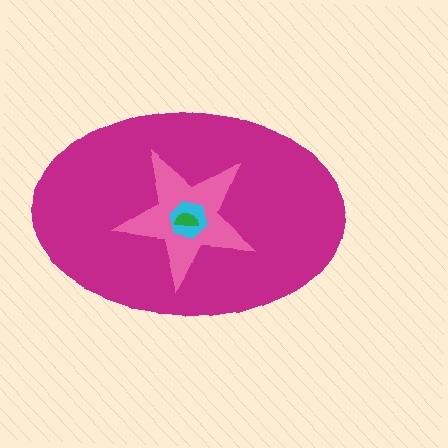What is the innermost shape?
The green semicircle.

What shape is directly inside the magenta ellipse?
The pink star.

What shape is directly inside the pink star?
The cyan hexagon.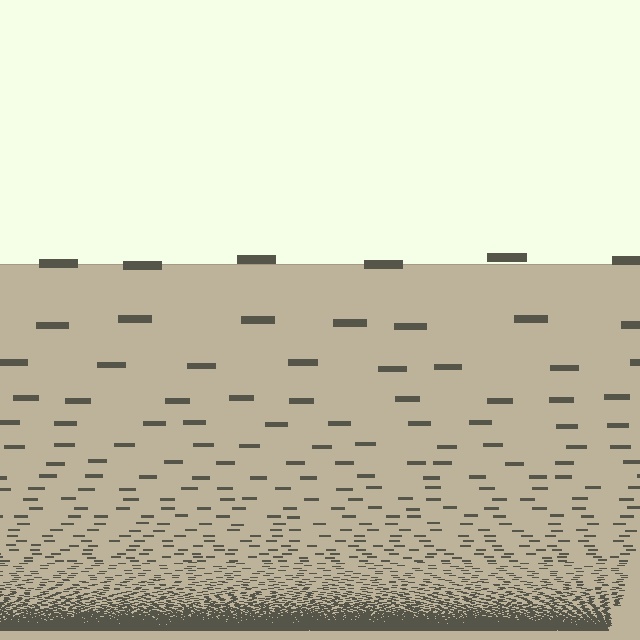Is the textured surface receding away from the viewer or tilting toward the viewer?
The surface appears to tilt toward the viewer. Texture elements get larger and sparser toward the top.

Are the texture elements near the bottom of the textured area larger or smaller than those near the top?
Smaller. The gradient is inverted — elements near the bottom are smaller and denser.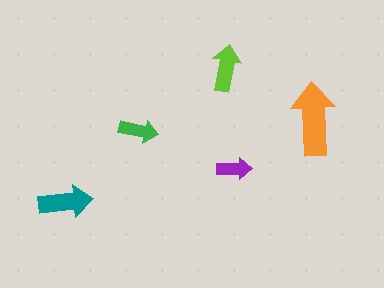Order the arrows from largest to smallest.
the orange one, the teal one, the lime one, the green one, the purple one.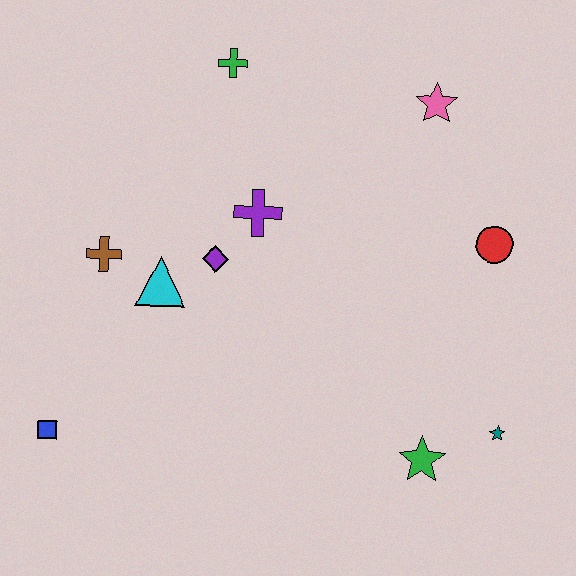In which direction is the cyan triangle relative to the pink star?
The cyan triangle is to the left of the pink star.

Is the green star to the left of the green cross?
No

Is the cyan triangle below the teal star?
No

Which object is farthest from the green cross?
The teal star is farthest from the green cross.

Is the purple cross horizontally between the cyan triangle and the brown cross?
No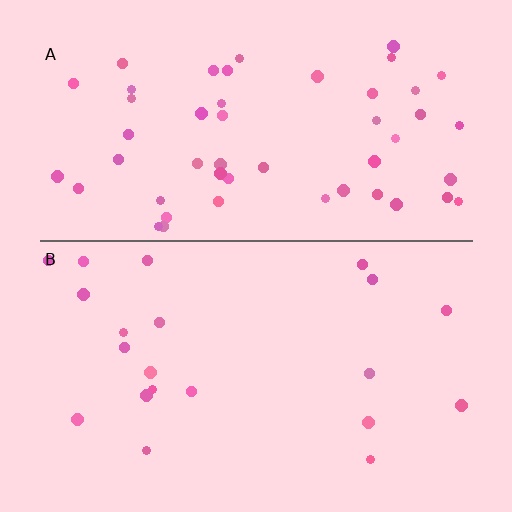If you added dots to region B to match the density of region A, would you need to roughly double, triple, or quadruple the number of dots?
Approximately double.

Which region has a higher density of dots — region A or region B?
A (the top).